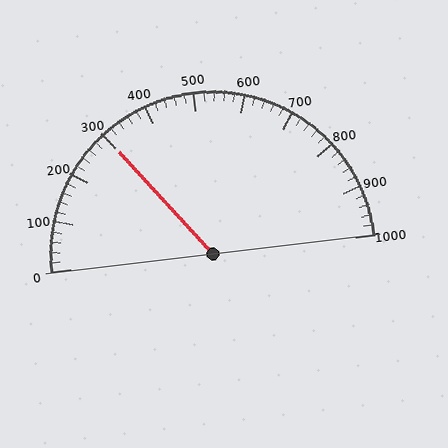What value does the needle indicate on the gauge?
The needle indicates approximately 300.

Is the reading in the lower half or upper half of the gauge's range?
The reading is in the lower half of the range (0 to 1000).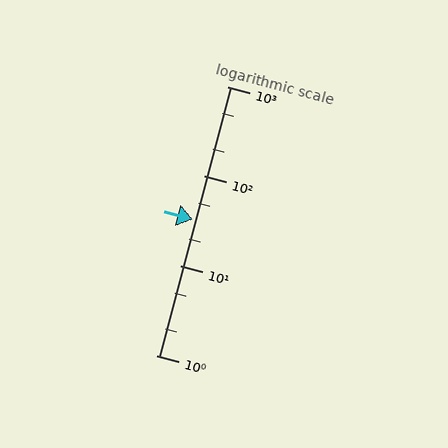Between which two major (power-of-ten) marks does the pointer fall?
The pointer is between 10 and 100.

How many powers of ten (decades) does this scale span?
The scale spans 3 decades, from 1 to 1000.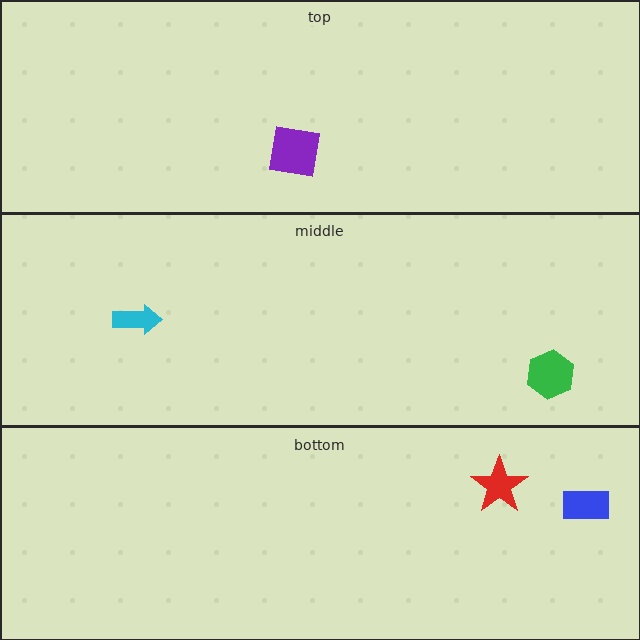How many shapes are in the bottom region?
2.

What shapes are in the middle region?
The cyan arrow, the green hexagon.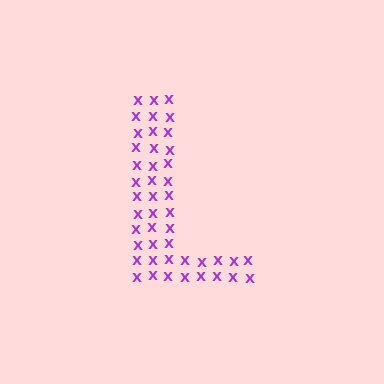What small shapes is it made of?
It is made of small letter X's.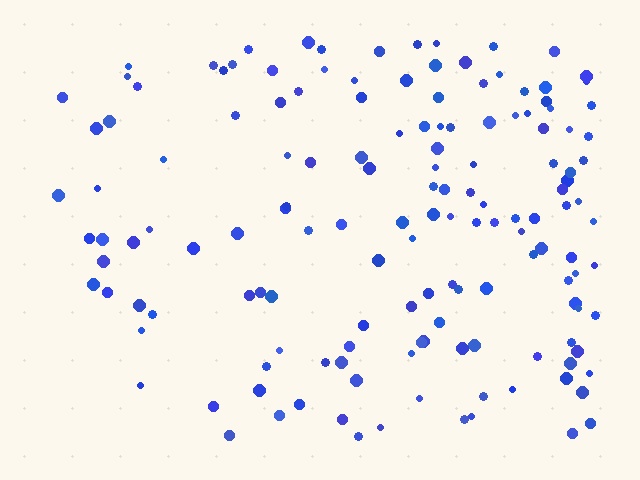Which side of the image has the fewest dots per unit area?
The left.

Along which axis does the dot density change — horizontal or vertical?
Horizontal.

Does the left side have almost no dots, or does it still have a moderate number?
Still a moderate number, just noticeably fewer than the right.